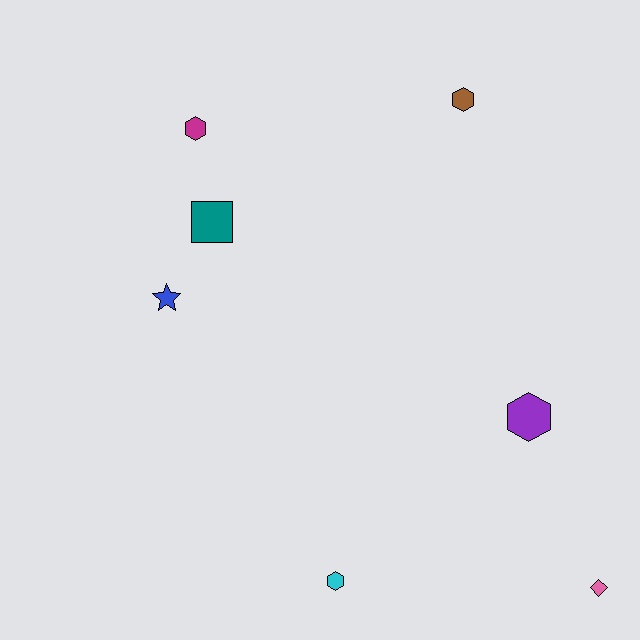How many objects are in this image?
There are 7 objects.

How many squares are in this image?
There is 1 square.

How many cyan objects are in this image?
There is 1 cyan object.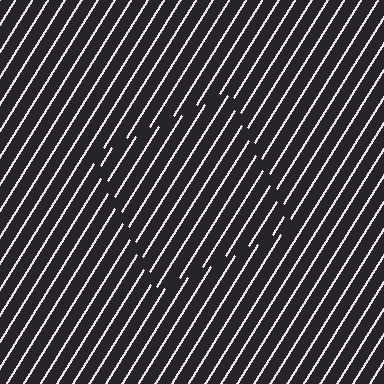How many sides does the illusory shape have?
4 sides — the line-ends trace a square.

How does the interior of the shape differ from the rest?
The interior of the shape contains the same grating, shifted by half a period — the contour is defined by the phase discontinuity where line-ends from the inner and outer gratings abut.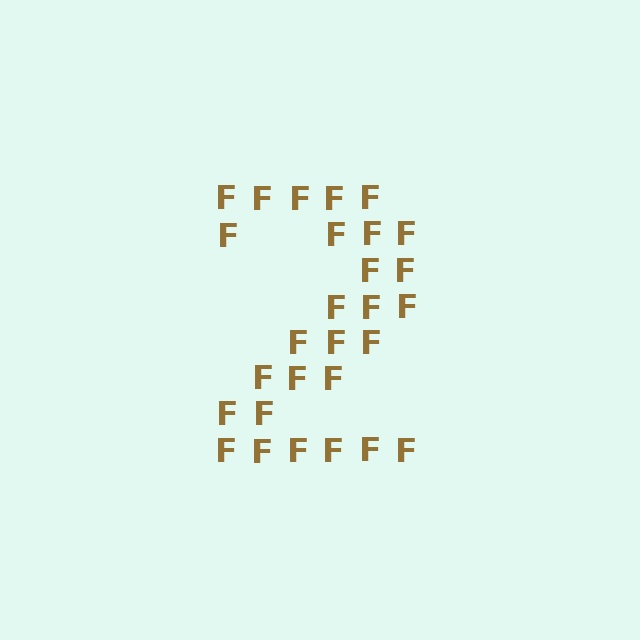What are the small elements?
The small elements are letter F's.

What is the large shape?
The large shape is the digit 2.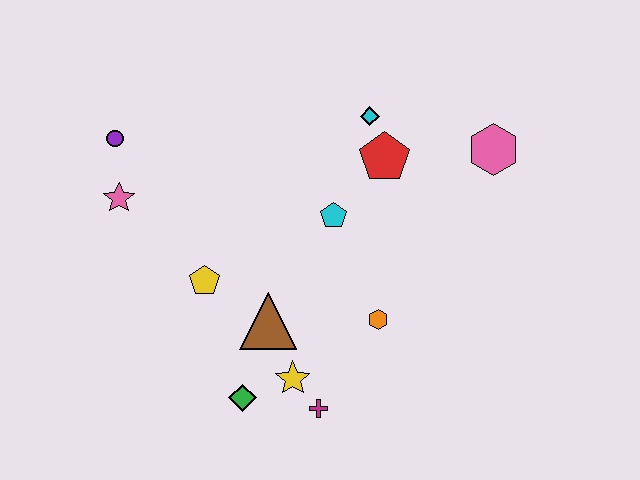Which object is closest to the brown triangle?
The yellow star is closest to the brown triangle.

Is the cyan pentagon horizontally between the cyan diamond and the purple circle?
Yes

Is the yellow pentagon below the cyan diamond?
Yes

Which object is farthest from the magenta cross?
The purple circle is farthest from the magenta cross.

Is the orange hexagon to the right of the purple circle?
Yes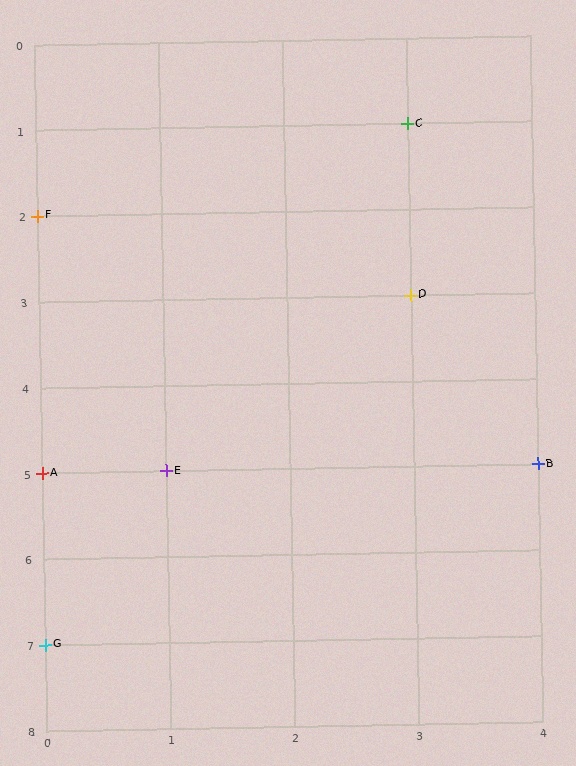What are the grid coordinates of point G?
Point G is at grid coordinates (0, 7).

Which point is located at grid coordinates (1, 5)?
Point E is at (1, 5).